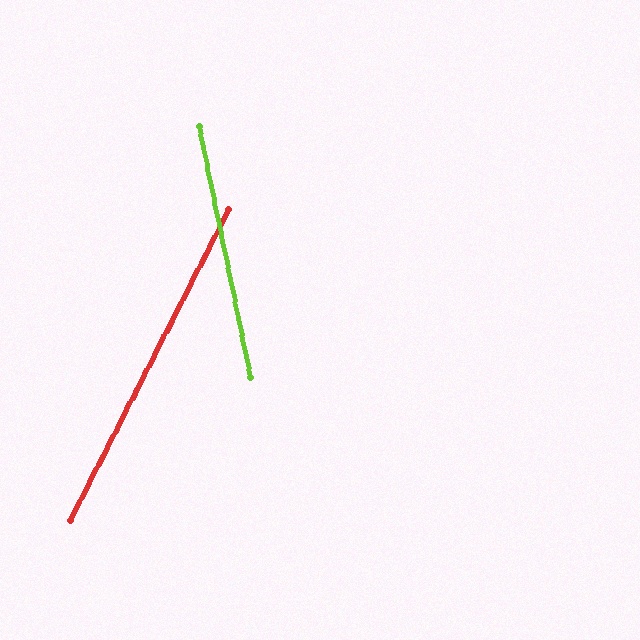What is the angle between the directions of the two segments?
Approximately 39 degrees.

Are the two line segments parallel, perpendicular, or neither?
Neither parallel nor perpendicular — they differ by about 39°.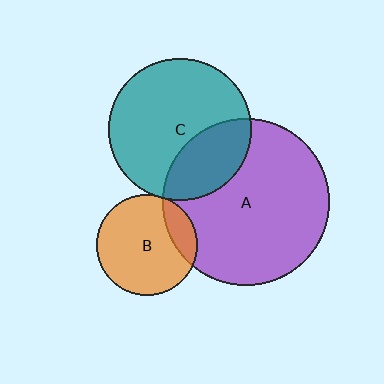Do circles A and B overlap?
Yes.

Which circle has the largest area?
Circle A (purple).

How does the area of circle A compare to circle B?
Approximately 2.7 times.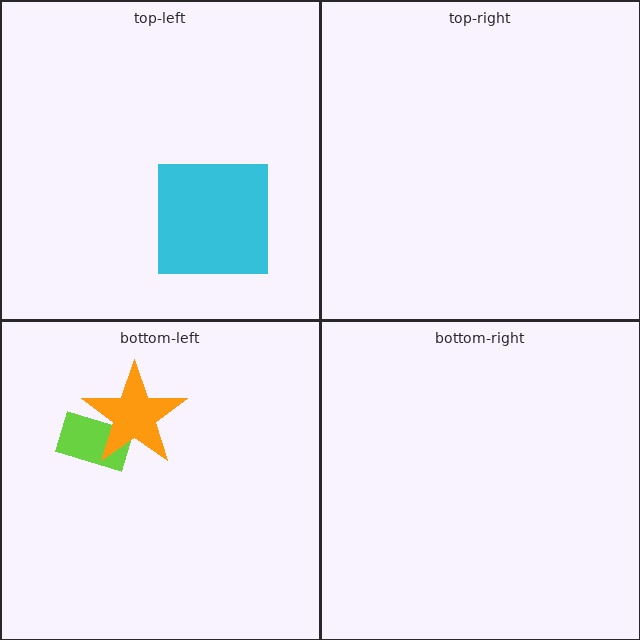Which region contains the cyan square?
The top-left region.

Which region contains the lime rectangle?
The bottom-left region.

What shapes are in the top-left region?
The cyan square.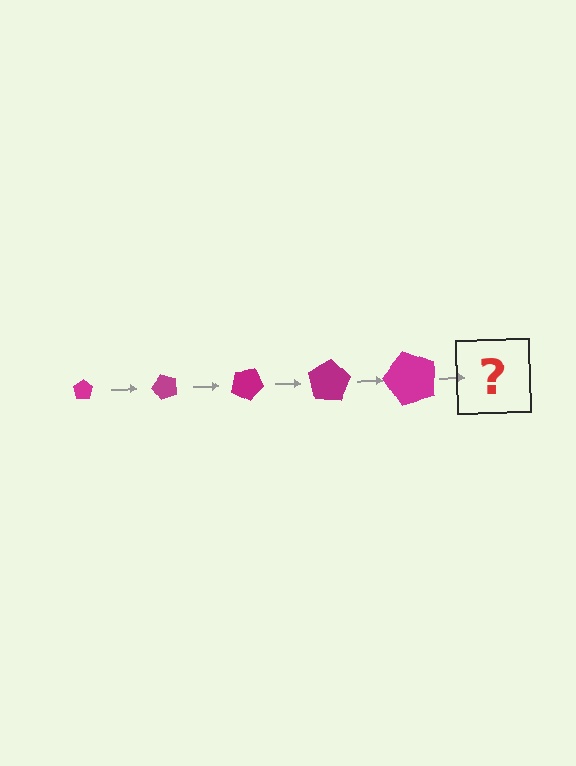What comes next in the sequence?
The next element should be a pentagon, larger than the previous one and rotated 250 degrees from the start.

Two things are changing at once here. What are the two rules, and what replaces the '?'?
The two rules are that the pentagon grows larger each step and it rotates 50 degrees each step. The '?' should be a pentagon, larger than the previous one and rotated 250 degrees from the start.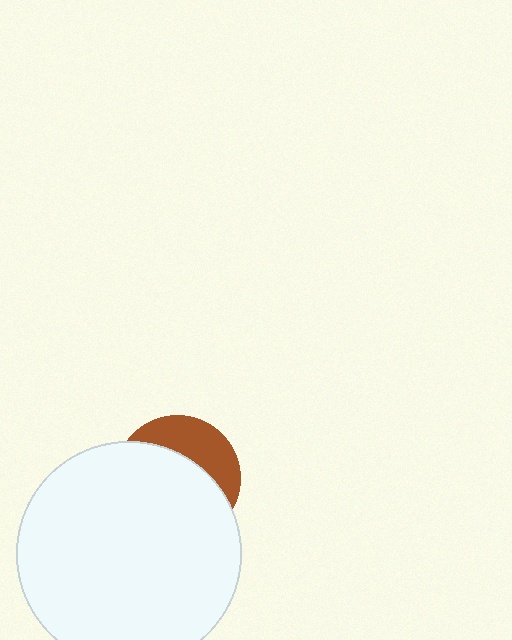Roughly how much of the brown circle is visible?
A small part of it is visible (roughly 33%).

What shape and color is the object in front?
The object in front is a white circle.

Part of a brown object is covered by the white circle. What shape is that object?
It is a circle.